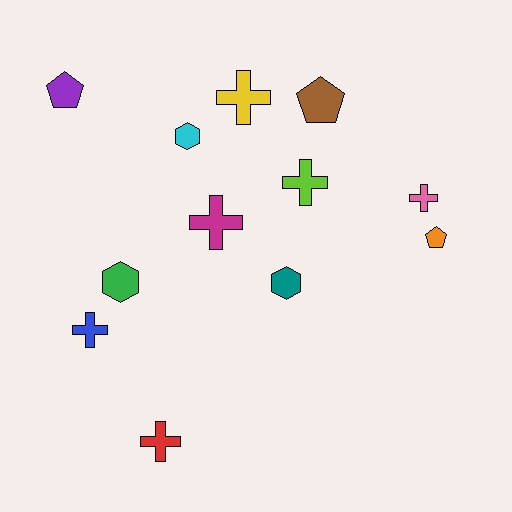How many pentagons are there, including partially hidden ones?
There are 3 pentagons.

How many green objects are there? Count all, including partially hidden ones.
There is 1 green object.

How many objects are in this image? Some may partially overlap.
There are 12 objects.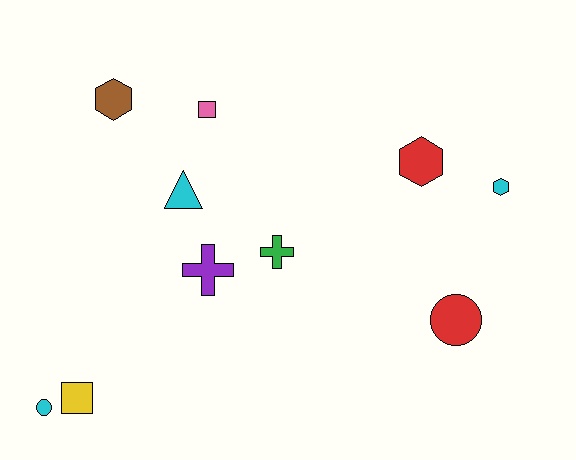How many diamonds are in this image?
There are no diamonds.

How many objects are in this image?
There are 10 objects.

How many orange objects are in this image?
There are no orange objects.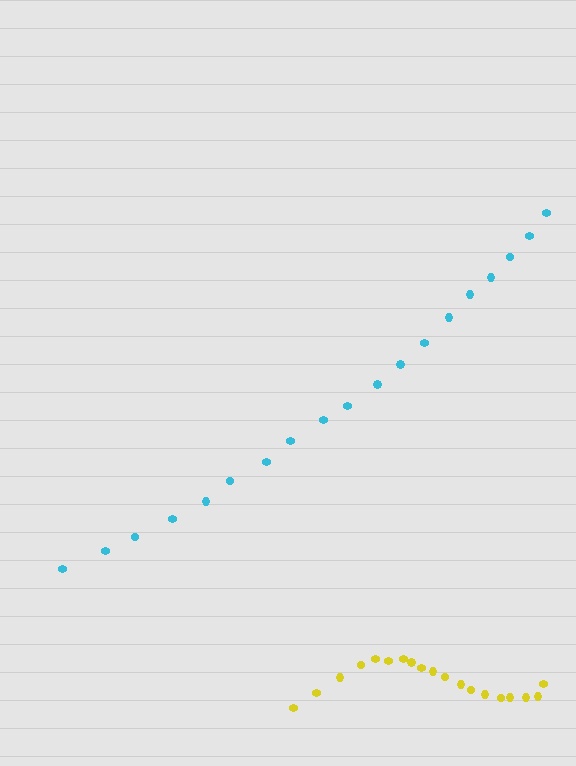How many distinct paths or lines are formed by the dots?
There are 2 distinct paths.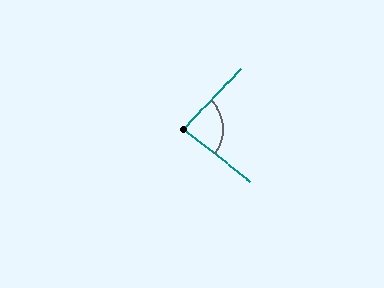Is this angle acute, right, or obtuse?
It is acute.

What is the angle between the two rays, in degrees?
Approximately 85 degrees.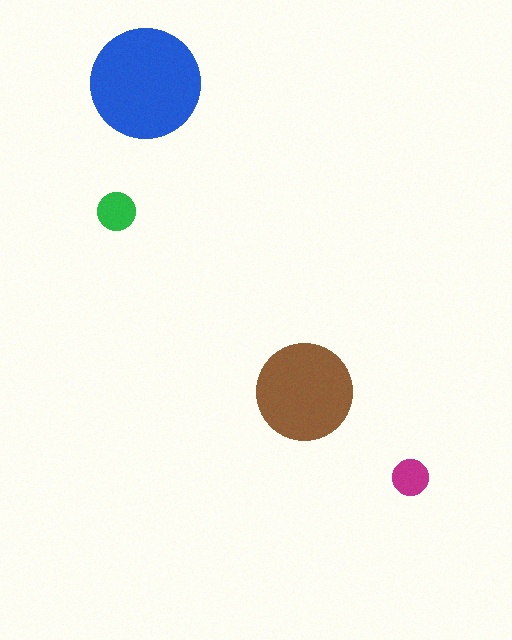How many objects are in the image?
There are 4 objects in the image.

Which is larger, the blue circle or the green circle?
The blue one.